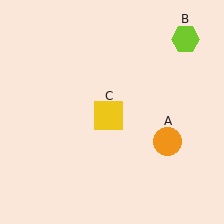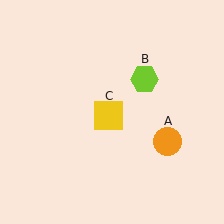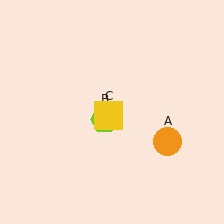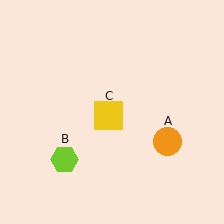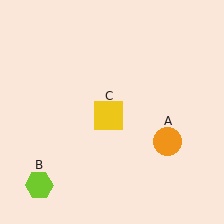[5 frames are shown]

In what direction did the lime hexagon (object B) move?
The lime hexagon (object B) moved down and to the left.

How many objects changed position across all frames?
1 object changed position: lime hexagon (object B).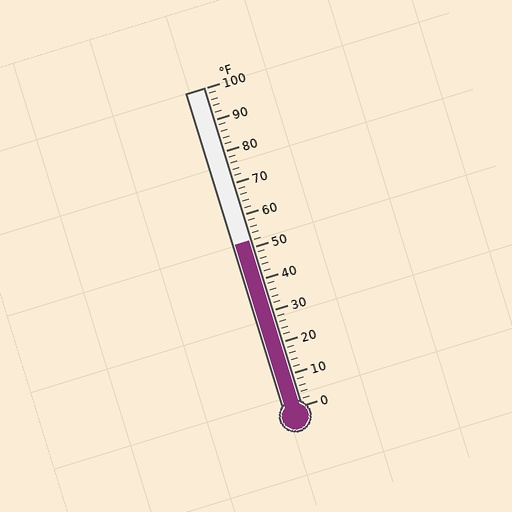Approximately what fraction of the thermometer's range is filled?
The thermometer is filled to approximately 50% of its range.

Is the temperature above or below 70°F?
The temperature is below 70°F.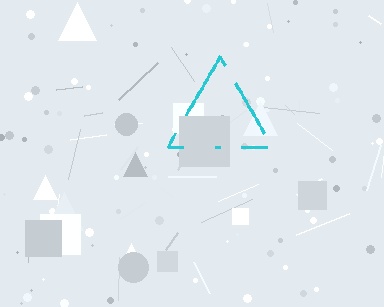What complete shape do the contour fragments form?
The contour fragments form a triangle.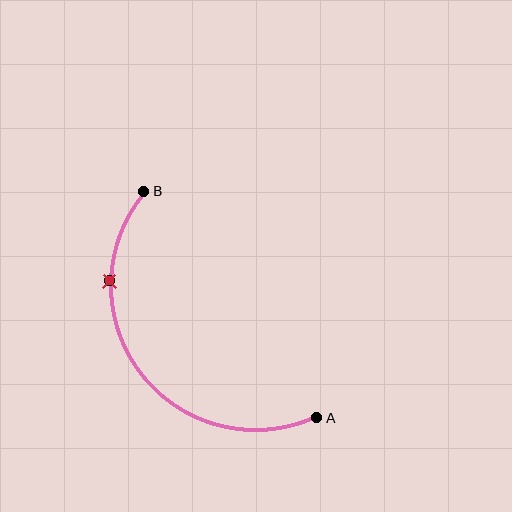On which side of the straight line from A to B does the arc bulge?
The arc bulges below and to the left of the straight line connecting A and B.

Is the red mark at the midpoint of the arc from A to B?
No. The red mark lies on the arc but is closer to endpoint B. The arc midpoint would be at the point on the curve equidistant along the arc from both A and B.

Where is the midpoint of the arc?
The arc midpoint is the point on the curve farthest from the straight line joining A and B. It sits below and to the left of that line.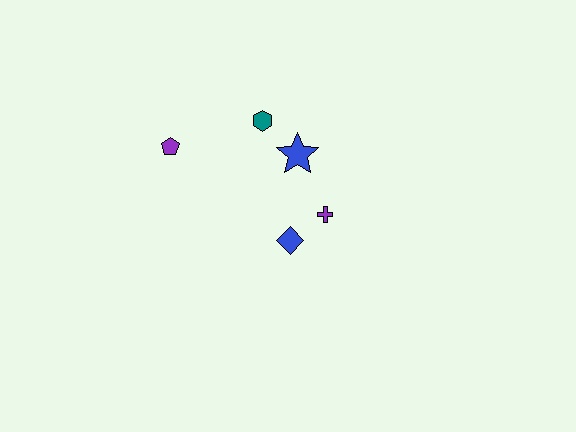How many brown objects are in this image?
There are no brown objects.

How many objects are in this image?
There are 5 objects.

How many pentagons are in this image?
There is 1 pentagon.